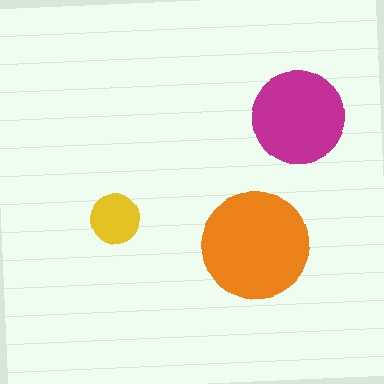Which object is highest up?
The magenta circle is topmost.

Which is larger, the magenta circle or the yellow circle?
The magenta one.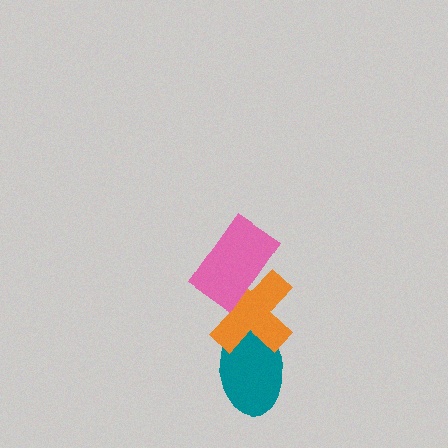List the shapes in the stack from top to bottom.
From top to bottom: the pink rectangle, the orange cross, the teal ellipse.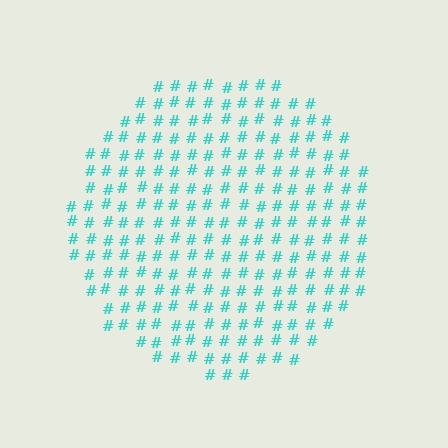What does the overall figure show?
The overall figure shows a circle.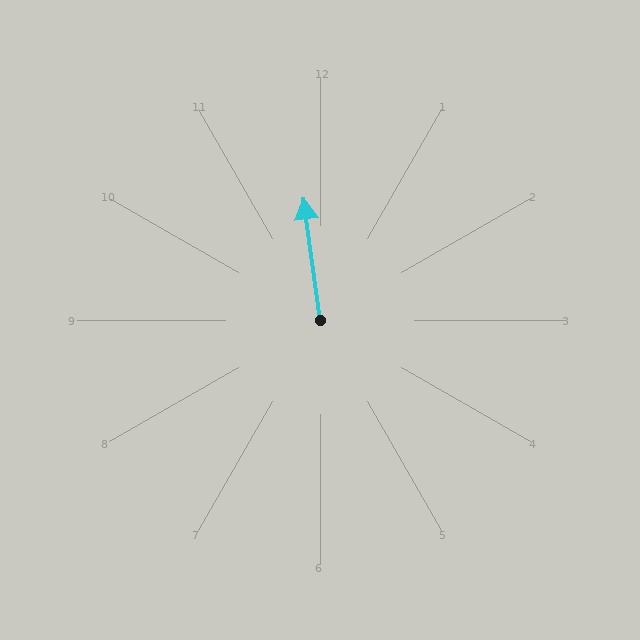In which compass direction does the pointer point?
North.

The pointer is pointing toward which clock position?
Roughly 12 o'clock.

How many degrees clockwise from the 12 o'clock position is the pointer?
Approximately 352 degrees.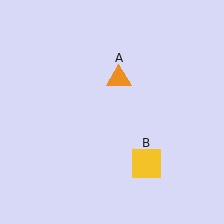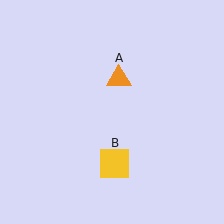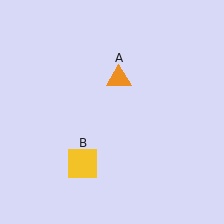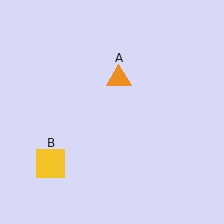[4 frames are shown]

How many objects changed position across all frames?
1 object changed position: yellow square (object B).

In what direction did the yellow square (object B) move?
The yellow square (object B) moved left.